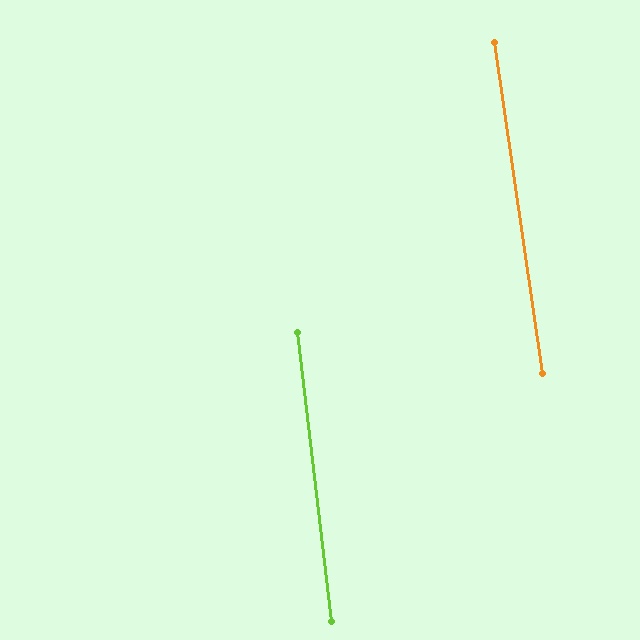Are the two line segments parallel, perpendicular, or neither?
Parallel — their directions differ by only 1.6°.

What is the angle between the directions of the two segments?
Approximately 2 degrees.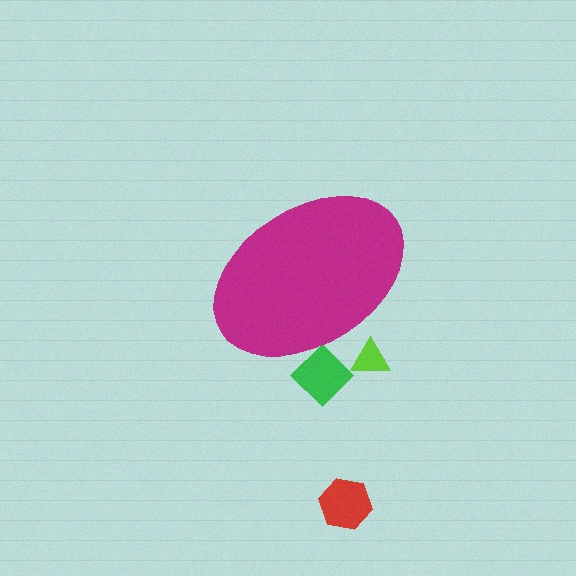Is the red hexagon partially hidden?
No, the red hexagon is fully visible.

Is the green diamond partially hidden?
Yes, the green diamond is partially hidden behind the magenta ellipse.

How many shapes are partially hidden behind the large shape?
2 shapes are partially hidden.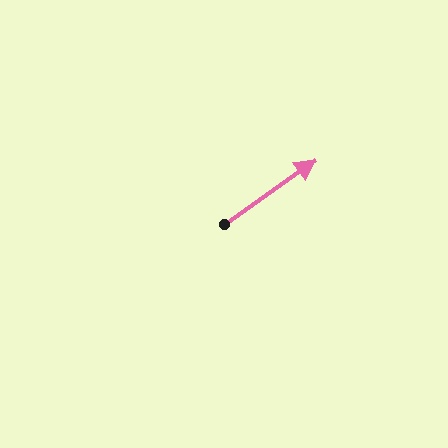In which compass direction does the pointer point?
Northeast.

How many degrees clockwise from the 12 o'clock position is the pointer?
Approximately 55 degrees.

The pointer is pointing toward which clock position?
Roughly 2 o'clock.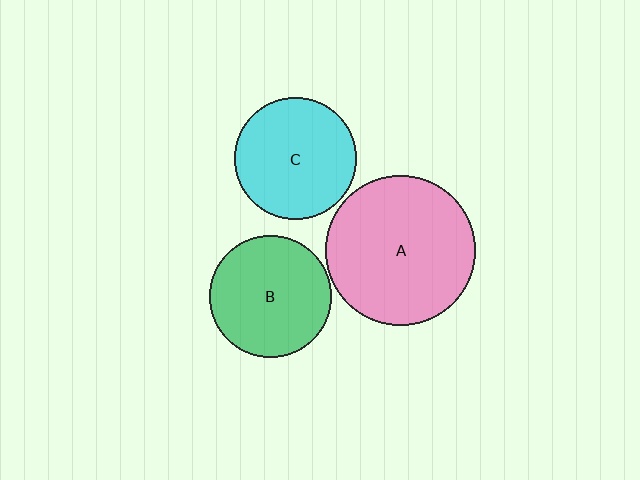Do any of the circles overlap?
No, none of the circles overlap.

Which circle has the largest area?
Circle A (pink).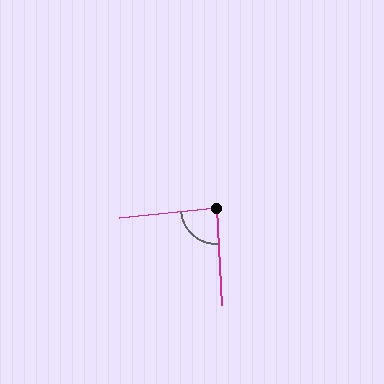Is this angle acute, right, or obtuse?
It is approximately a right angle.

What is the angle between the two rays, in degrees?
Approximately 87 degrees.